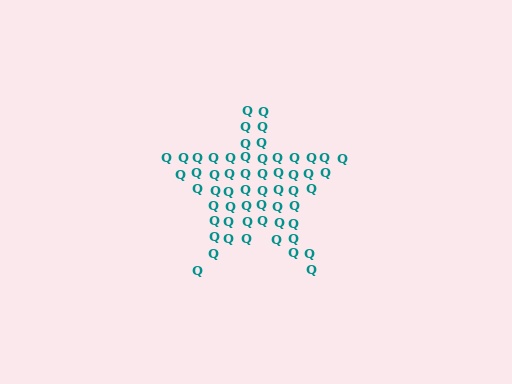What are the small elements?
The small elements are letter Q's.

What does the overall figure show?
The overall figure shows a star.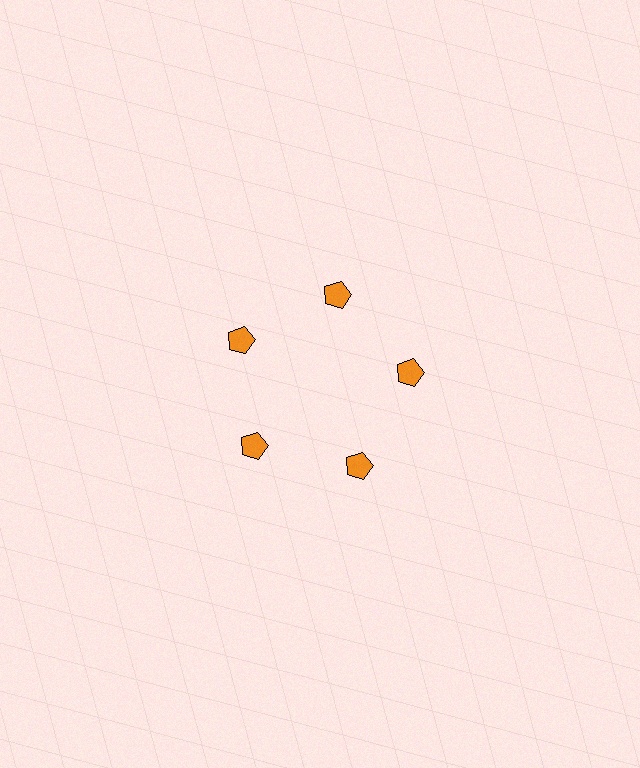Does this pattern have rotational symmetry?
Yes, this pattern has 5-fold rotational symmetry. It looks the same after rotating 72 degrees around the center.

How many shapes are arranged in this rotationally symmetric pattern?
There are 5 shapes, arranged in 5 groups of 1.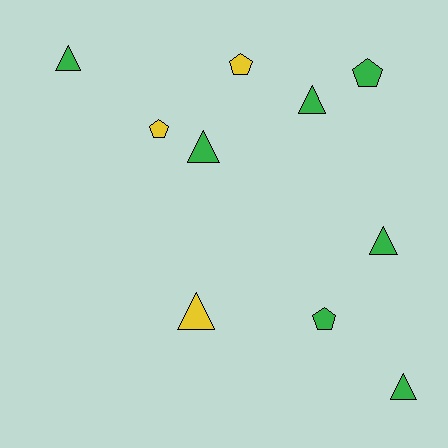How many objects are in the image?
There are 10 objects.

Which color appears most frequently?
Green, with 7 objects.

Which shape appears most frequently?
Triangle, with 6 objects.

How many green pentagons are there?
There are 2 green pentagons.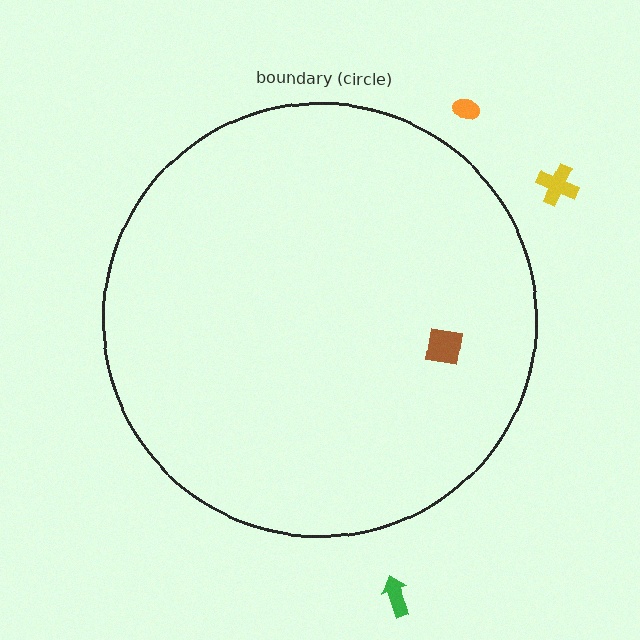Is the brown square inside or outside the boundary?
Inside.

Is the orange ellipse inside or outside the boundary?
Outside.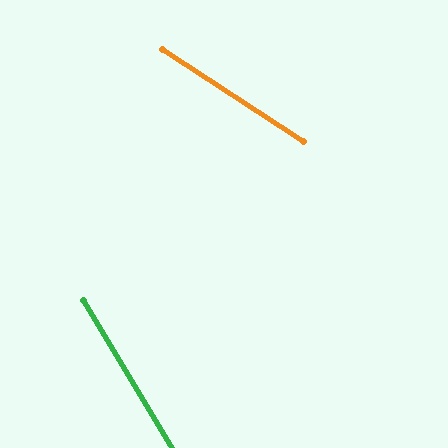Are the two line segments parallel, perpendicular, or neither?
Neither parallel nor perpendicular — they differ by about 26°.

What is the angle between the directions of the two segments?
Approximately 26 degrees.